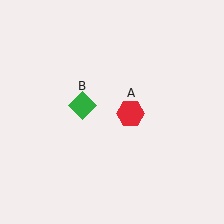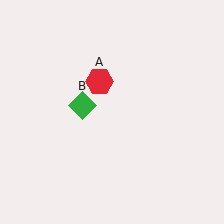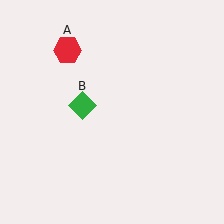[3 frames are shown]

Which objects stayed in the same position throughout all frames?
Green diamond (object B) remained stationary.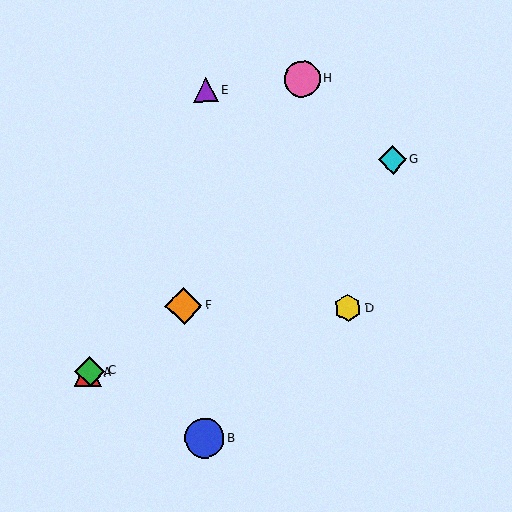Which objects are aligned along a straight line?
Objects A, C, F, G are aligned along a straight line.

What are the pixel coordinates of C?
Object C is at (90, 371).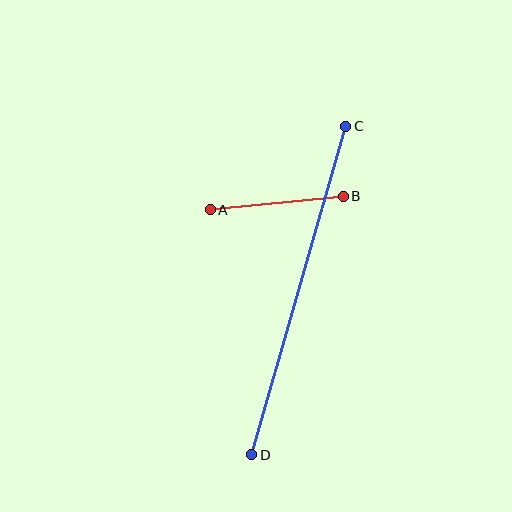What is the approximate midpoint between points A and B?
The midpoint is at approximately (277, 203) pixels.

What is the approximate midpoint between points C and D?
The midpoint is at approximately (299, 290) pixels.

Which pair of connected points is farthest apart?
Points C and D are farthest apart.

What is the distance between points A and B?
The distance is approximately 134 pixels.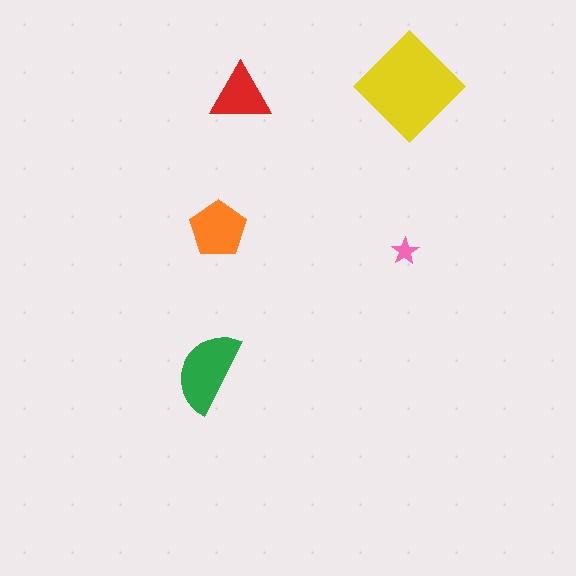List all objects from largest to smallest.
The yellow diamond, the green semicircle, the orange pentagon, the red triangle, the pink star.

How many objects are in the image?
There are 5 objects in the image.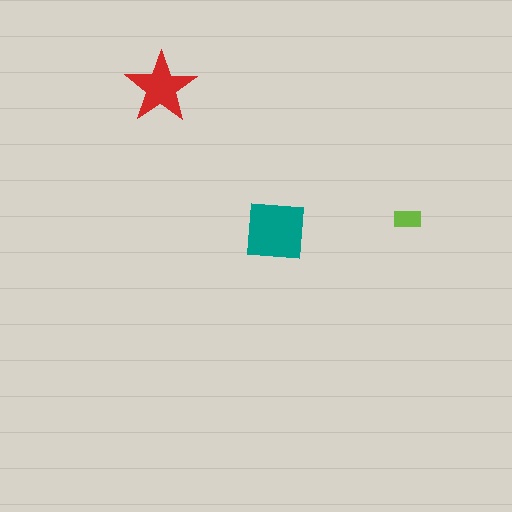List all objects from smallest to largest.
The lime rectangle, the red star, the teal square.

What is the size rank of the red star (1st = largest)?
2nd.